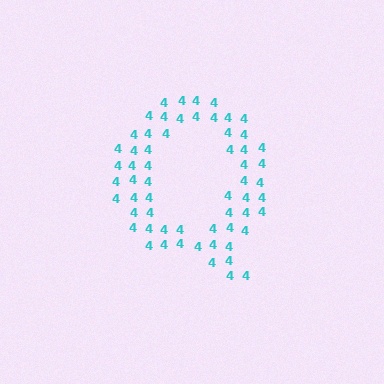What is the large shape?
The large shape is the letter Q.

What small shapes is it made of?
It is made of small digit 4's.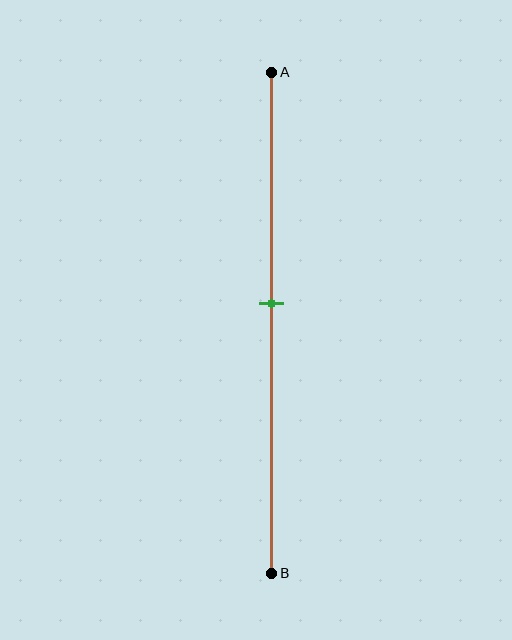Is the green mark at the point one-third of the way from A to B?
No, the mark is at about 45% from A, not at the 33% one-third point.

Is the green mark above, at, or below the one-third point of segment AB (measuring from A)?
The green mark is below the one-third point of segment AB.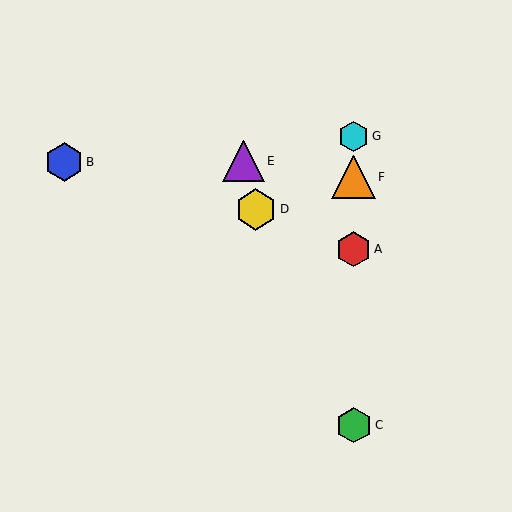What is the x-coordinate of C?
Object C is at x≈354.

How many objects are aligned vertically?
4 objects (A, C, F, G) are aligned vertically.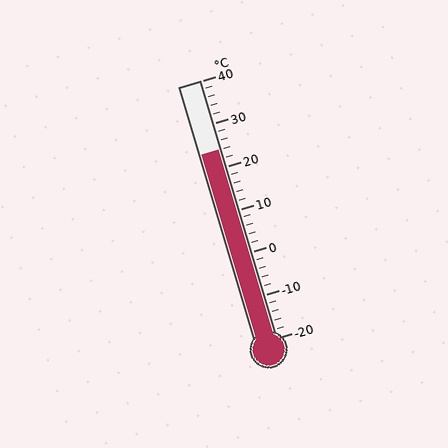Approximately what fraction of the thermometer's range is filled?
The thermometer is filled to approximately 75% of its range.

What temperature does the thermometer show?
The thermometer shows approximately 24°C.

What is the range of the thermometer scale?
The thermometer scale ranges from -20°C to 40°C.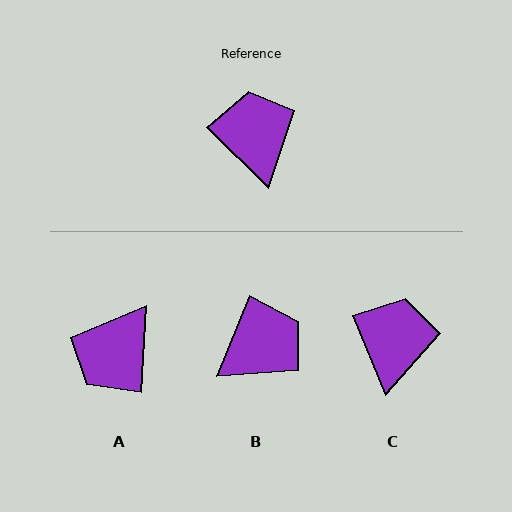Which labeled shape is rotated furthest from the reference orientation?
A, about 131 degrees away.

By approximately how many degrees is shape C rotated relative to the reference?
Approximately 23 degrees clockwise.